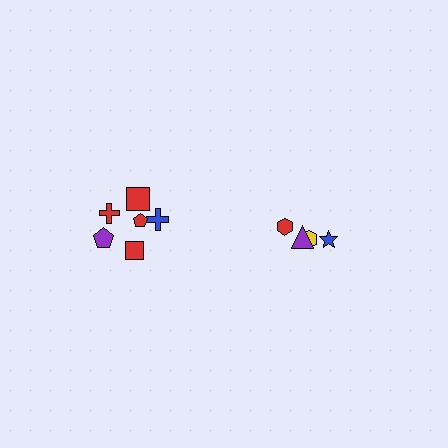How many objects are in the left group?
There are 6 objects.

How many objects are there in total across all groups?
There are 10 objects.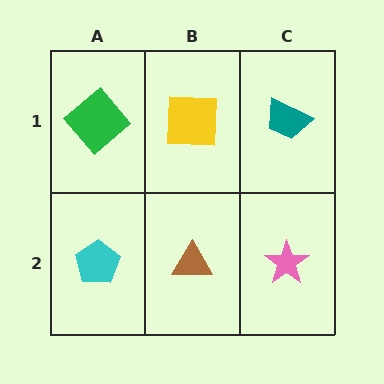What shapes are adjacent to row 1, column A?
A cyan pentagon (row 2, column A), a yellow square (row 1, column B).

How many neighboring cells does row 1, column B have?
3.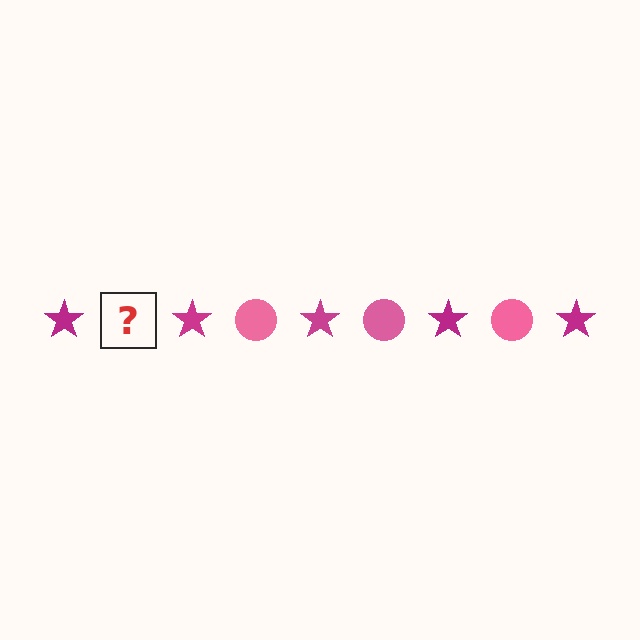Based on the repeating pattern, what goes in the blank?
The blank should be a pink circle.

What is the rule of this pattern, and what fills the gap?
The rule is that the pattern alternates between magenta star and pink circle. The gap should be filled with a pink circle.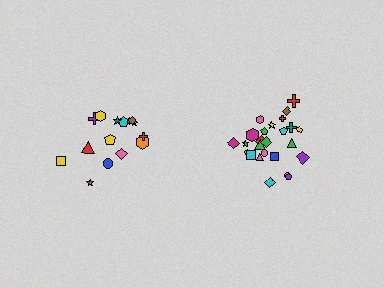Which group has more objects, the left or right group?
The right group.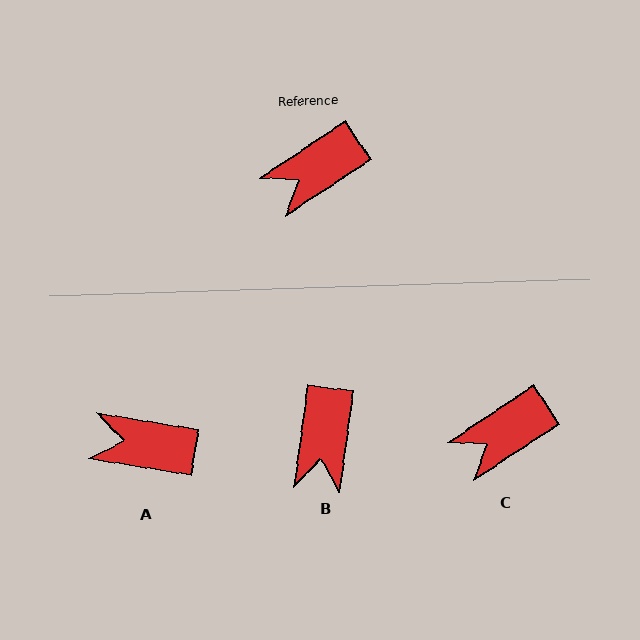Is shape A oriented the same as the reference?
No, it is off by about 43 degrees.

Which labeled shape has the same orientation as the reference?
C.